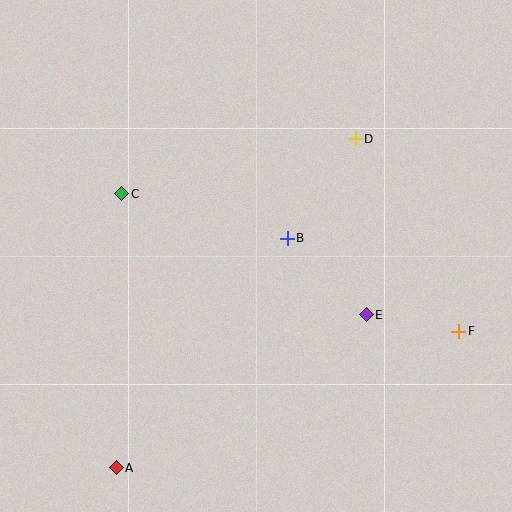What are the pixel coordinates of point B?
Point B is at (287, 238).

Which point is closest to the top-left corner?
Point C is closest to the top-left corner.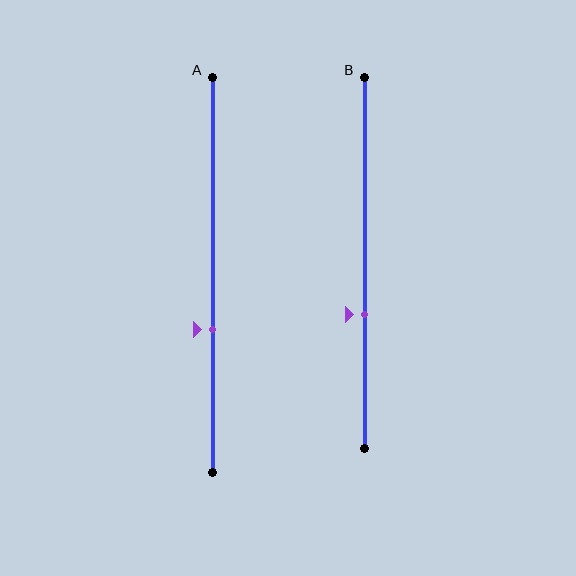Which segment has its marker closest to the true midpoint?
Segment A has its marker closest to the true midpoint.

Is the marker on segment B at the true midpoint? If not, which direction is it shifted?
No, the marker on segment B is shifted downward by about 14% of the segment length.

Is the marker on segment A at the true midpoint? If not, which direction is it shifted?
No, the marker on segment A is shifted downward by about 14% of the segment length.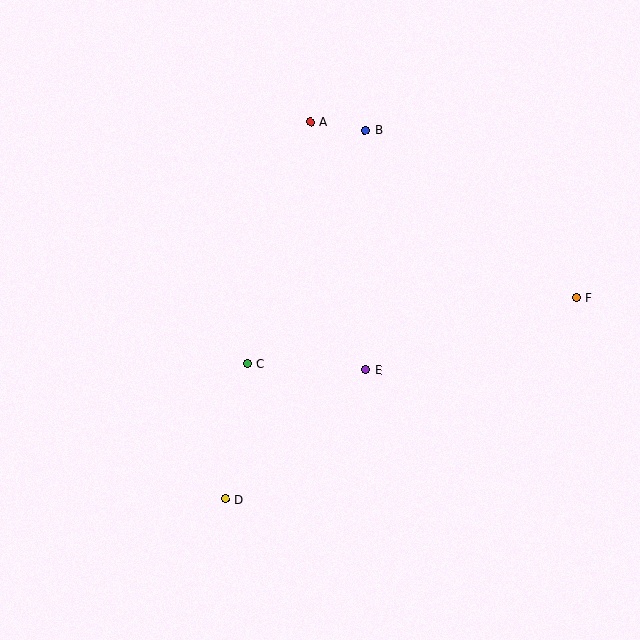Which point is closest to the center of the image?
Point E at (366, 370) is closest to the center.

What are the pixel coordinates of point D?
Point D is at (225, 499).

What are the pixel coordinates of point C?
Point C is at (247, 363).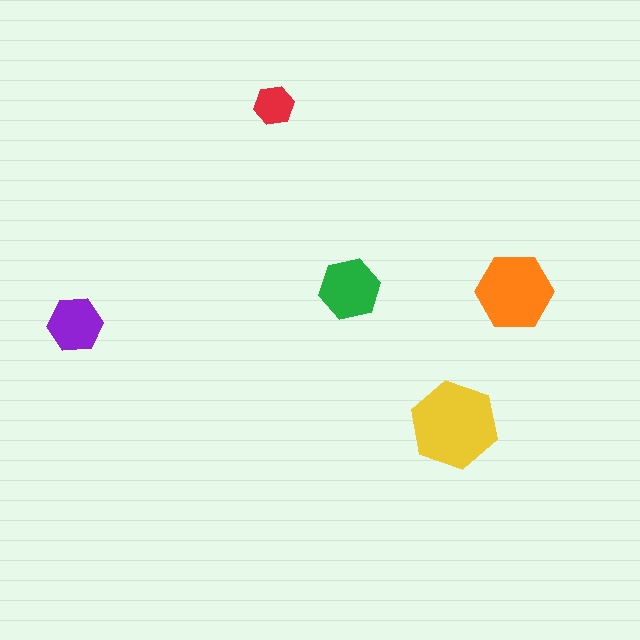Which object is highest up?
The red hexagon is topmost.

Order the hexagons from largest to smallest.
the yellow one, the orange one, the green one, the purple one, the red one.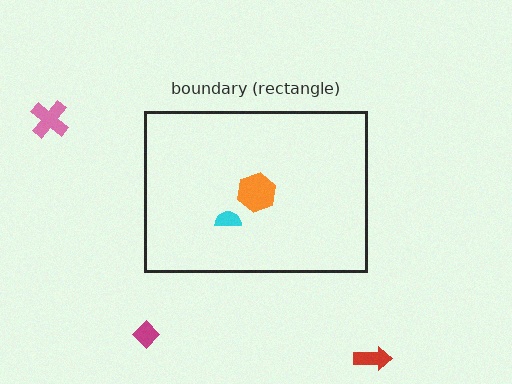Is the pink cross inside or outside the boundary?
Outside.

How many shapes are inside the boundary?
2 inside, 3 outside.